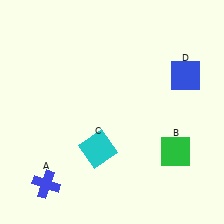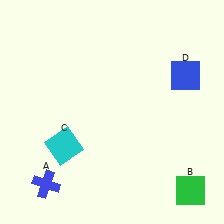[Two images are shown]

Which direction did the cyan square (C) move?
The cyan square (C) moved left.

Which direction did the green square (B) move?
The green square (B) moved down.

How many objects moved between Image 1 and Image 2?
2 objects moved between the two images.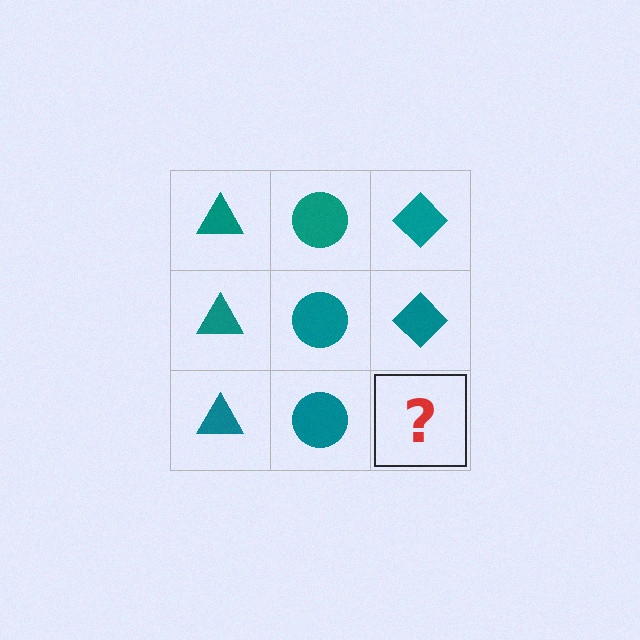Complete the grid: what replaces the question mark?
The question mark should be replaced with a teal diamond.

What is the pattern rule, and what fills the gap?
The rule is that each column has a consistent shape. The gap should be filled with a teal diamond.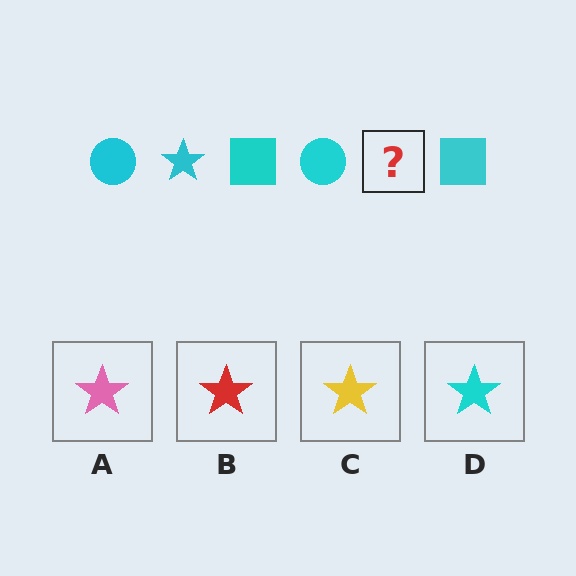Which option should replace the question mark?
Option D.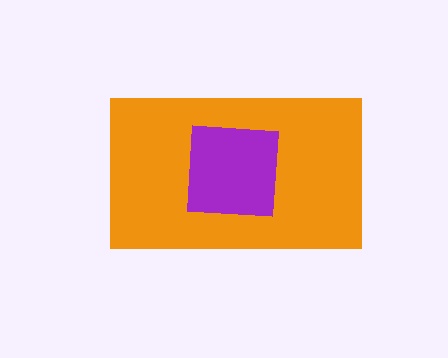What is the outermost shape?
The orange rectangle.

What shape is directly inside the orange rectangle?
The purple square.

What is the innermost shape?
The purple square.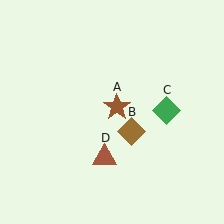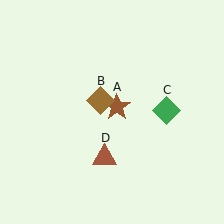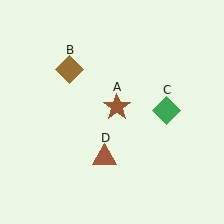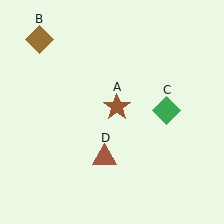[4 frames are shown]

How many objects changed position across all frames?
1 object changed position: brown diamond (object B).